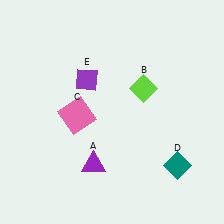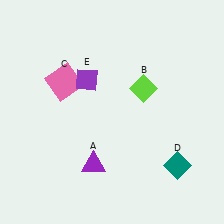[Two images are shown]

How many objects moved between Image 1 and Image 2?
1 object moved between the two images.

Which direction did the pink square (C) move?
The pink square (C) moved up.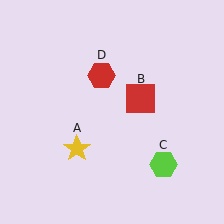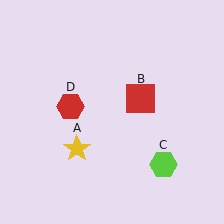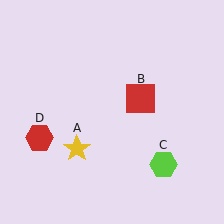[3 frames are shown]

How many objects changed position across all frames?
1 object changed position: red hexagon (object D).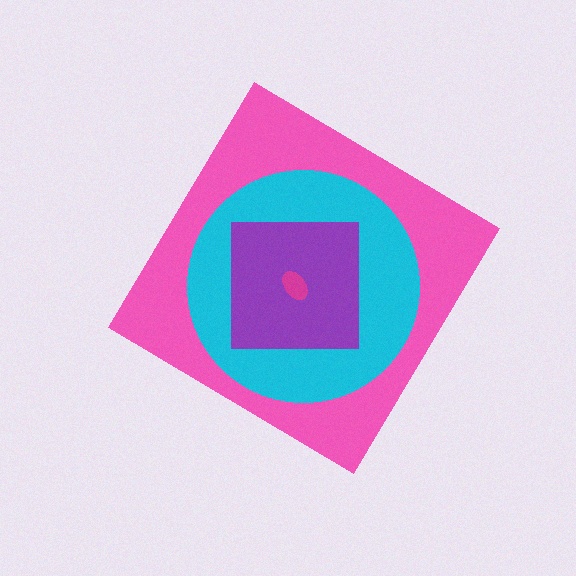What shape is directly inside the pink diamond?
The cyan circle.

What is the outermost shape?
The pink diamond.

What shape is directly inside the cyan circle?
The purple square.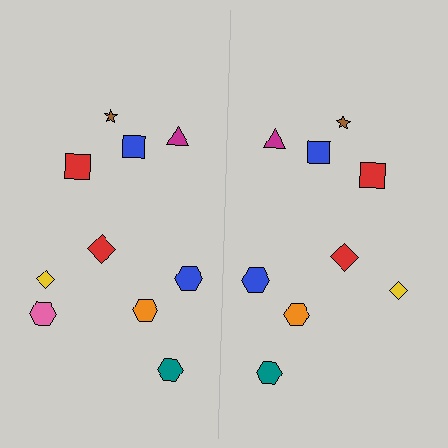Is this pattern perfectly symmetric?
No, the pattern is not perfectly symmetric. A pink hexagon is missing from the right side.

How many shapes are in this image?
There are 19 shapes in this image.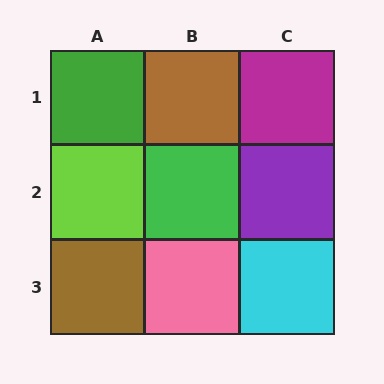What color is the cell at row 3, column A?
Brown.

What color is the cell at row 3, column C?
Cyan.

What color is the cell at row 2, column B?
Green.